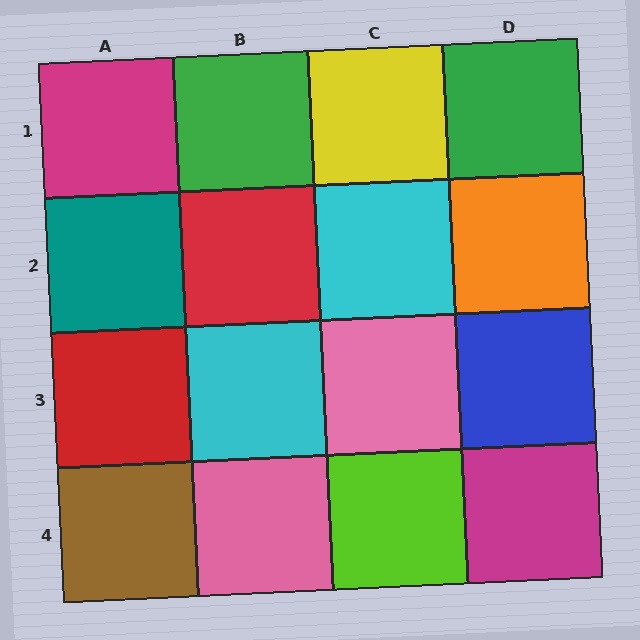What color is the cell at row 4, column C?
Lime.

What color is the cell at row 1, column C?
Yellow.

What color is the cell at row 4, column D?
Magenta.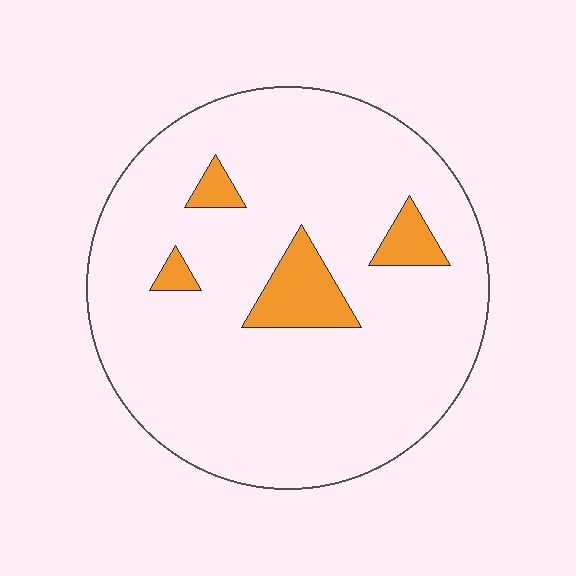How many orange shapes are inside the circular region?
4.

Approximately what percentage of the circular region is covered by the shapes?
Approximately 10%.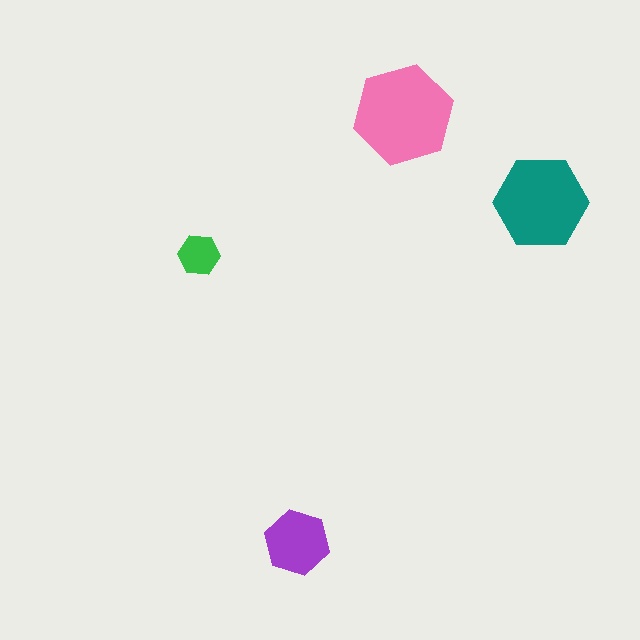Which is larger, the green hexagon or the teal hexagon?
The teal one.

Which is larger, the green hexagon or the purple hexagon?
The purple one.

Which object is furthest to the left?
The green hexagon is leftmost.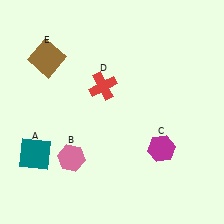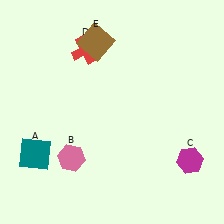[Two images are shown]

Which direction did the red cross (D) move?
The red cross (D) moved up.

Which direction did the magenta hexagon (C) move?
The magenta hexagon (C) moved right.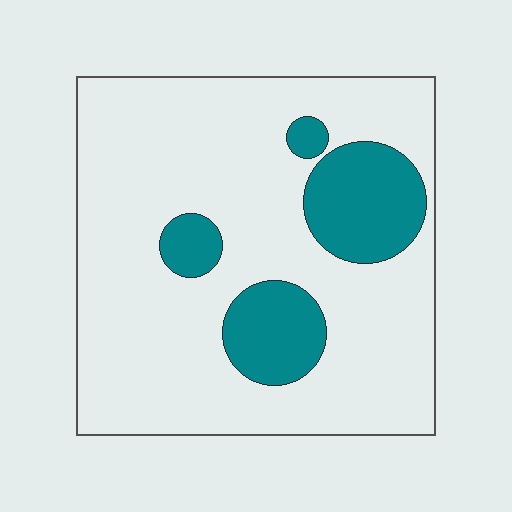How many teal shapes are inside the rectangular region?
4.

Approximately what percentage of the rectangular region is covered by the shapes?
Approximately 20%.